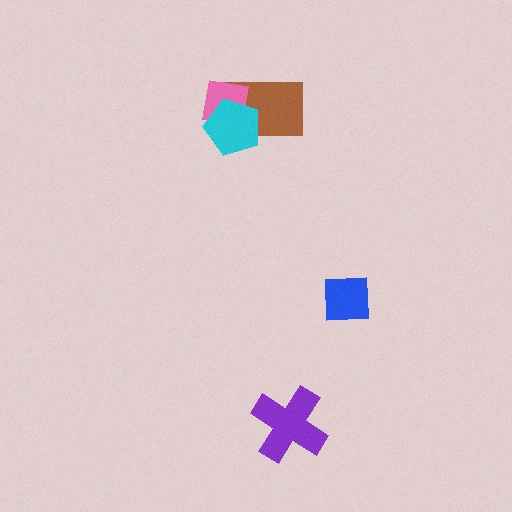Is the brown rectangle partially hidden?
Yes, it is partially covered by another shape.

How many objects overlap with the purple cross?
0 objects overlap with the purple cross.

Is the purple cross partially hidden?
No, no other shape covers it.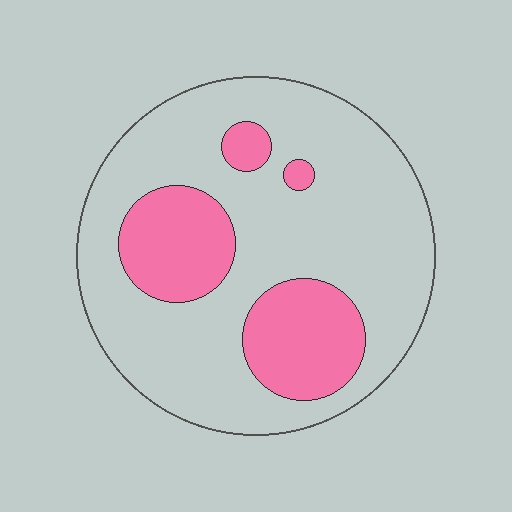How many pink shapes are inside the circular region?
4.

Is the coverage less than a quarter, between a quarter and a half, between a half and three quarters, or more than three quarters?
Between a quarter and a half.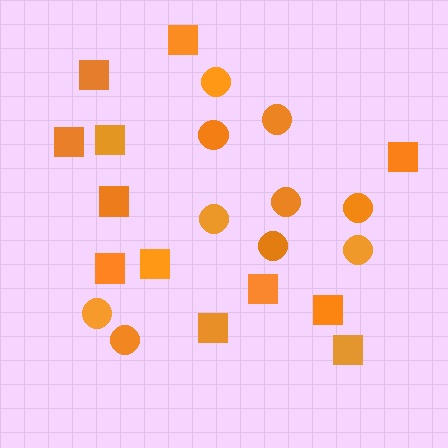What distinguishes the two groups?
There are 2 groups: one group of circles (10) and one group of squares (12).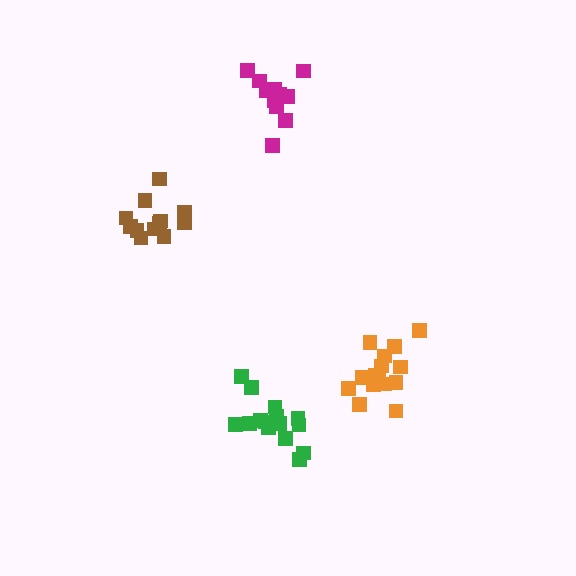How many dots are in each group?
Group 1: 11 dots, Group 2: 16 dots, Group 3: 15 dots, Group 4: 12 dots (54 total).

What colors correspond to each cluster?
The clusters are colored: magenta, orange, green, brown.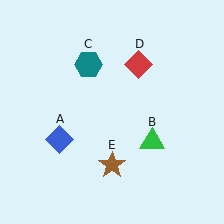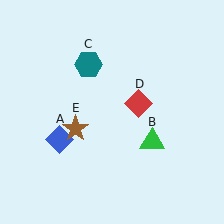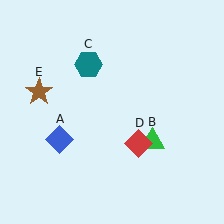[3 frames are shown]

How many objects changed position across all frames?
2 objects changed position: red diamond (object D), brown star (object E).